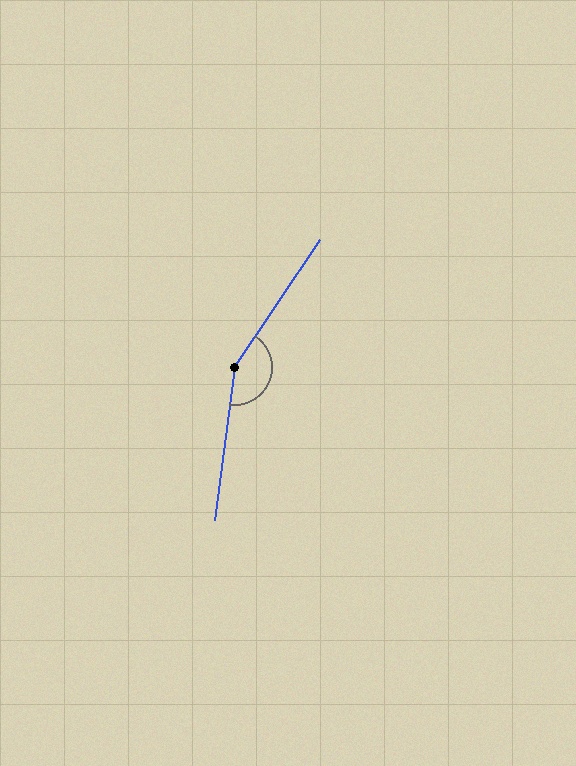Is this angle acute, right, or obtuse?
It is obtuse.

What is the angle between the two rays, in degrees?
Approximately 153 degrees.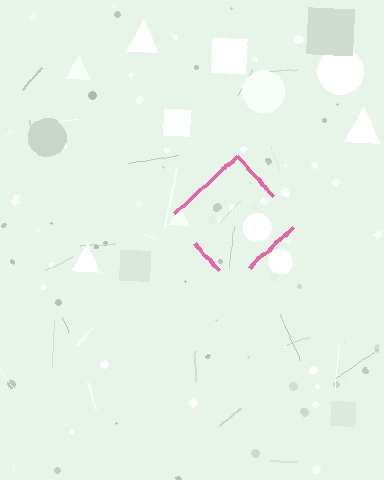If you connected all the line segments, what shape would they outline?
They would outline a diamond.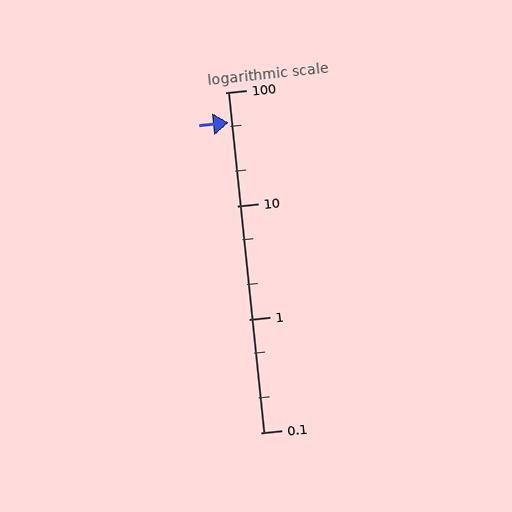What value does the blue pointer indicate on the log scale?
The pointer indicates approximately 54.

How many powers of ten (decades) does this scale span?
The scale spans 3 decades, from 0.1 to 100.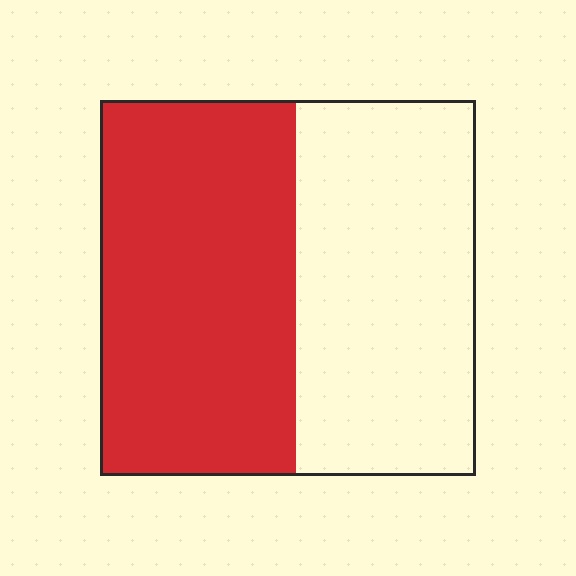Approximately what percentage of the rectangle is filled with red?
Approximately 50%.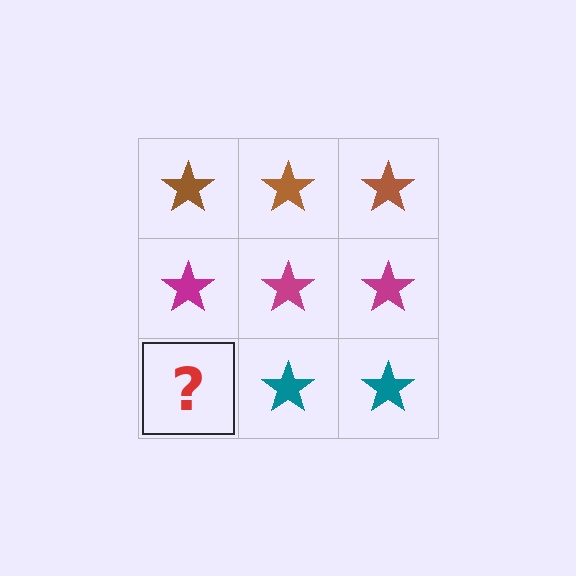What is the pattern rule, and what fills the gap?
The rule is that each row has a consistent color. The gap should be filled with a teal star.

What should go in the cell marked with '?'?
The missing cell should contain a teal star.